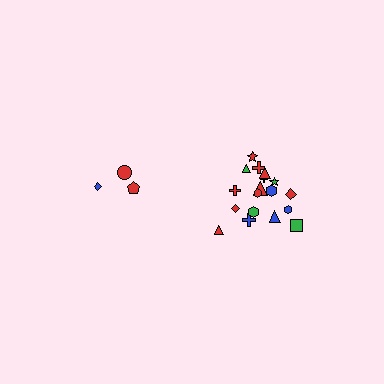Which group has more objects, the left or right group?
The right group.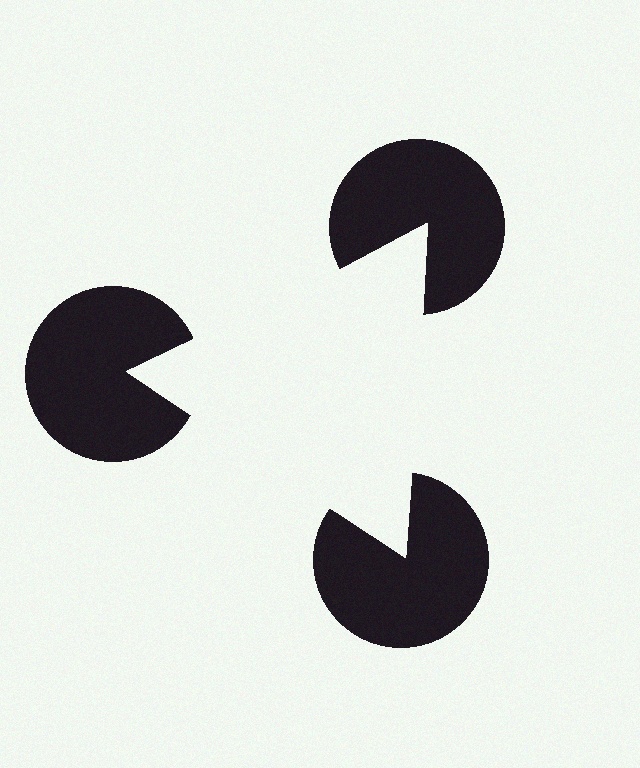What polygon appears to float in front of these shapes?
An illusory triangle — its edges are inferred from the aligned wedge cuts in the pac-man discs, not physically drawn.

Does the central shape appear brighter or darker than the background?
It typically appears slightly brighter than the background, even though no actual brightness change is drawn.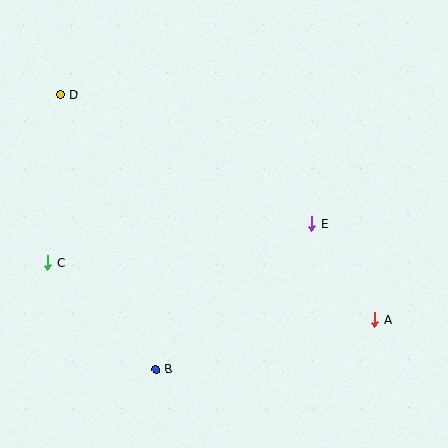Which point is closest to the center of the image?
Point E at (312, 223) is closest to the center.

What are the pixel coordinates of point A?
Point A is at (375, 320).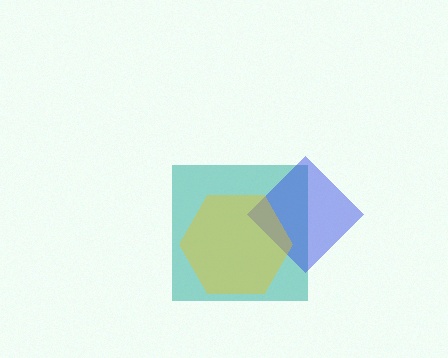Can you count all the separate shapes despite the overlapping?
Yes, there are 3 separate shapes.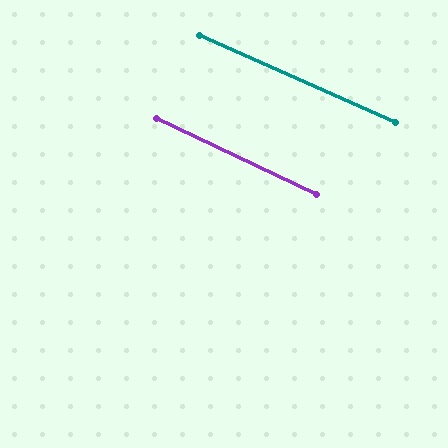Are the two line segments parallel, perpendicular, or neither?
Parallel — their directions differ by only 1.6°.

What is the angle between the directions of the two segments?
Approximately 2 degrees.